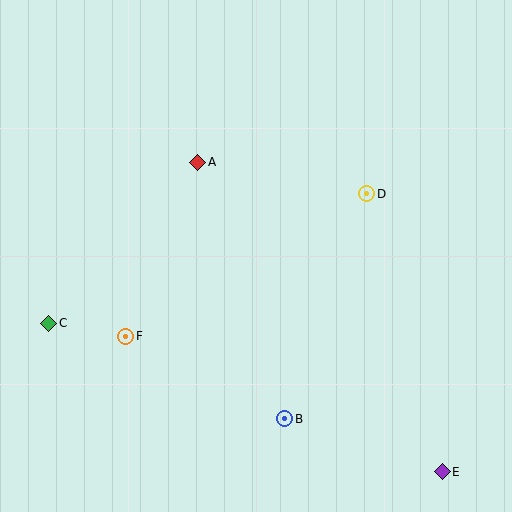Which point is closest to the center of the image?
Point A at (198, 162) is closest to the center.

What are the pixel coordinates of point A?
Point A is at (198, 162).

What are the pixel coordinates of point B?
Point B is at (285, 419).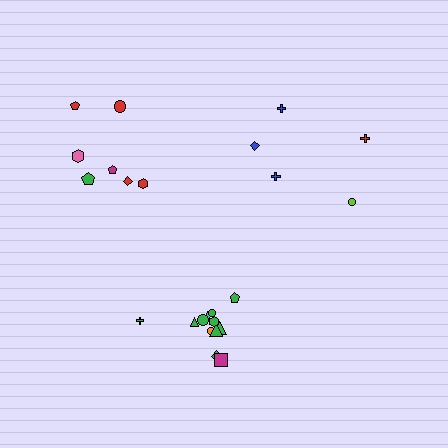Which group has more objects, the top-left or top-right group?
The top-left group.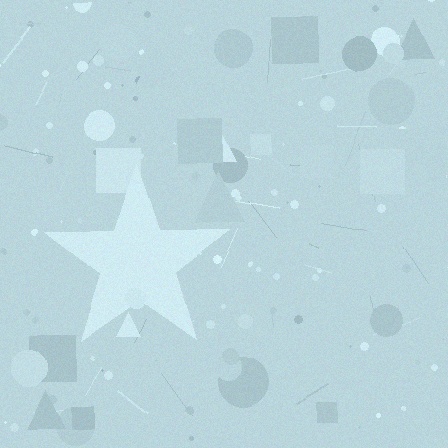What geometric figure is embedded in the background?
A star is embedded in the background.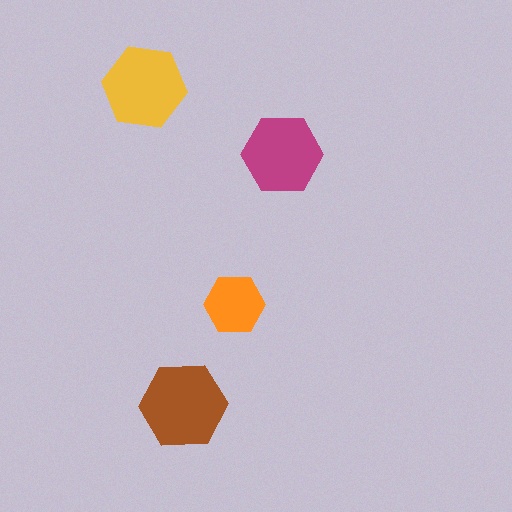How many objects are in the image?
There are 4 objects in the image.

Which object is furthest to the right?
The magenta hexagon is rightmost.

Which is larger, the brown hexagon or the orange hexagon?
The brown one.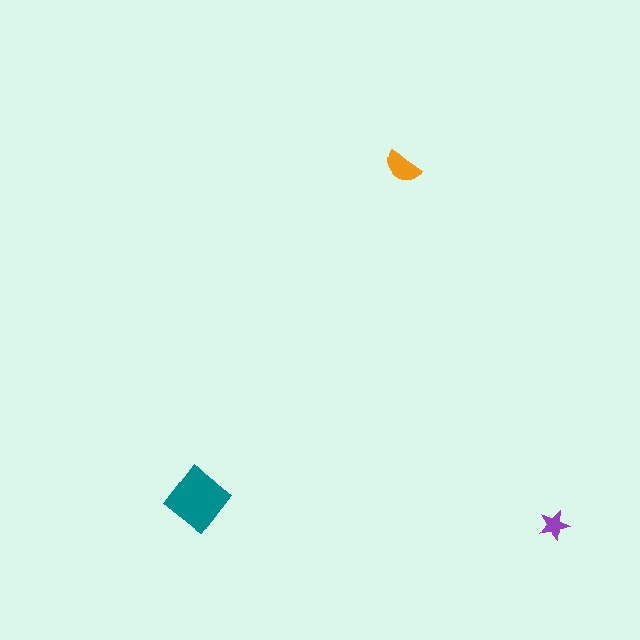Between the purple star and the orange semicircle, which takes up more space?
The orange semicircle.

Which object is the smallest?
The purple star.